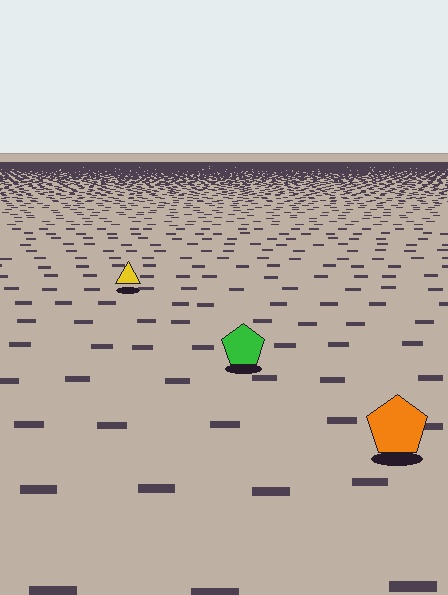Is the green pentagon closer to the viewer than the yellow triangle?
Yes. The green pentagon is closer — you can tell from the texture gradient: the ground texture is coarser near it.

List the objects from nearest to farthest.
From nearest to farthest: the orange pentagon, the green pentagon, the yellow triangle.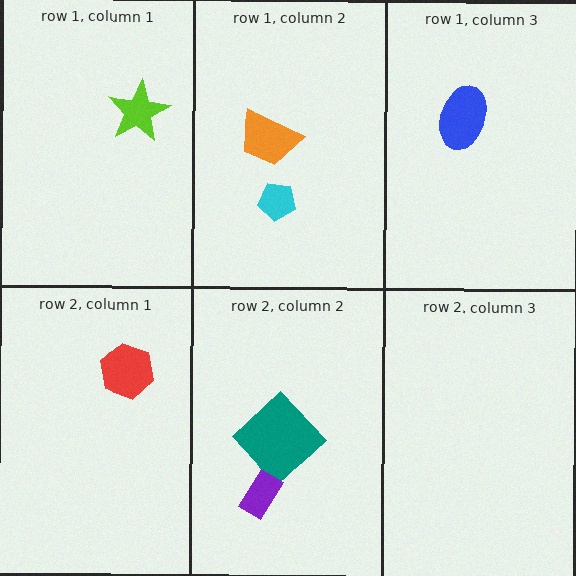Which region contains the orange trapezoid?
The row 1, column 2 region.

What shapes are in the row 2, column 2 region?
The teal diamond, the purple rectangle.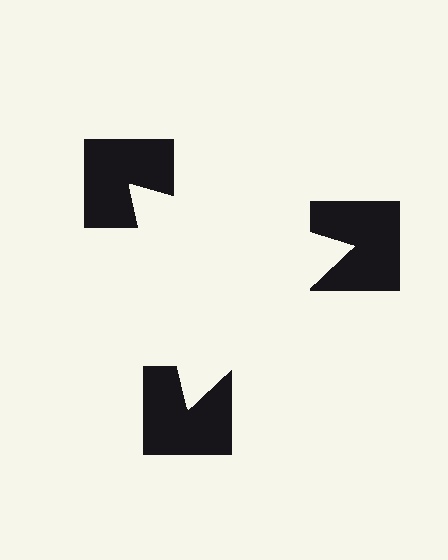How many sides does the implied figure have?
3 sides.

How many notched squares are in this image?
There are 3 — one at each vertex of the illusory triangle.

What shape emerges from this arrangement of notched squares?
An illusory triangle — its edges are inferred from the aligned wedge cuts in the notched squares, not physically drawn.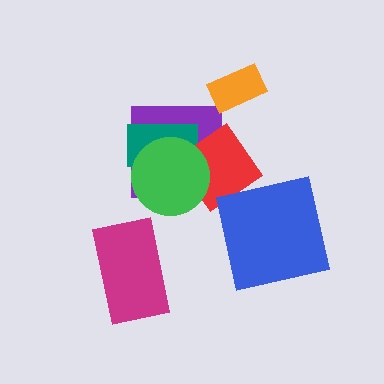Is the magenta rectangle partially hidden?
No, no other shape covers it.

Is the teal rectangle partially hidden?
Yes, it is partially covered by another shape.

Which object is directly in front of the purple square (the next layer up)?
The teal rectangle is directly in front of the purple square.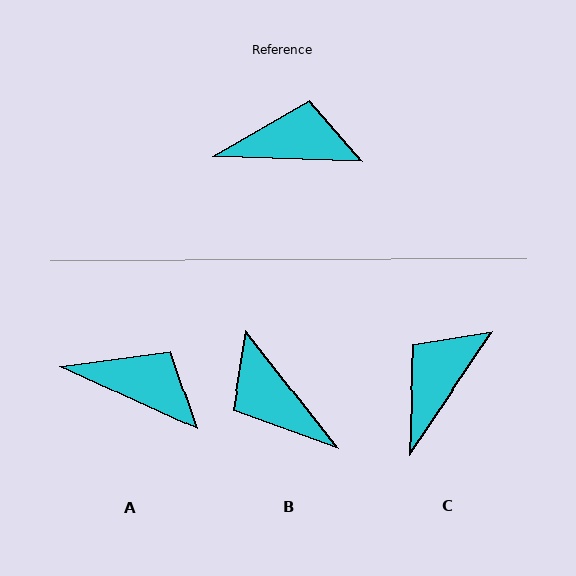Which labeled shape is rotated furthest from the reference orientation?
B, about 130 degrees away.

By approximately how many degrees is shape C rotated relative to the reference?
Approximately 58 degrees counter-clockwise.